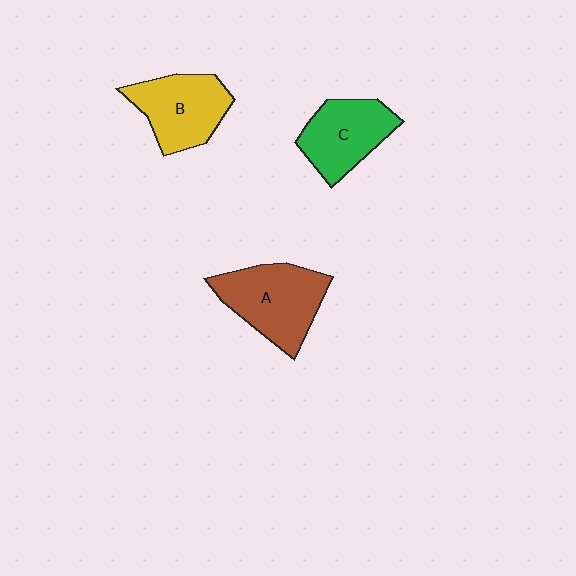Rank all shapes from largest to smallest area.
From largest to smallest: A (brown), B (yellow), C (green).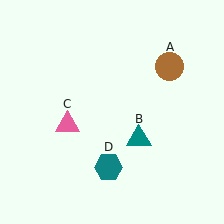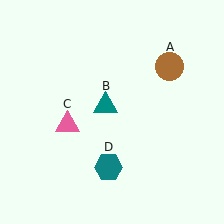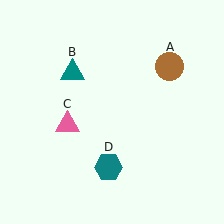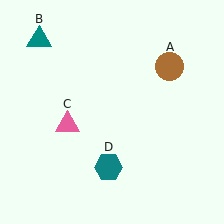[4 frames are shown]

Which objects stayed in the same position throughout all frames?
Brown circle (object A) and pink triangle (object C) and teal hexagon (object D) remained stationary.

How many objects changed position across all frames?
1 object changed position: teal triangle (object B).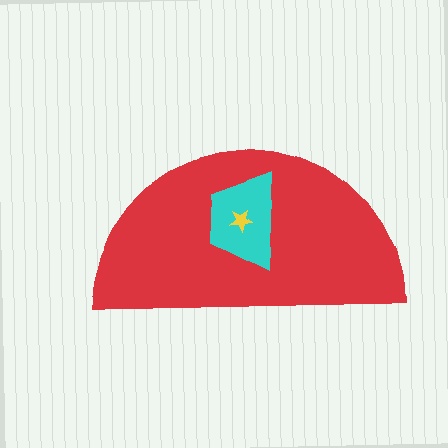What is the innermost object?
The yellow star.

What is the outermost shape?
The red semicircle.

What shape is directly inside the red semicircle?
The cyan trapezoid.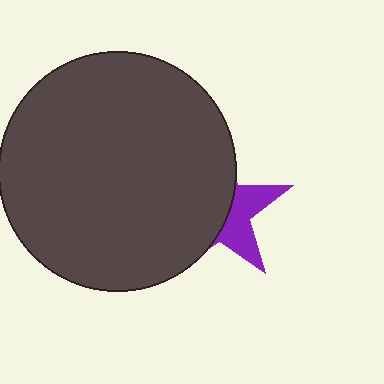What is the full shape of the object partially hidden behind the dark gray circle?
The partially hidden object is a purple star.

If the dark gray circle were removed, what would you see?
You would see the complete purple star.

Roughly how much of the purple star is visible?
A small part of it is visible (roughly 37%).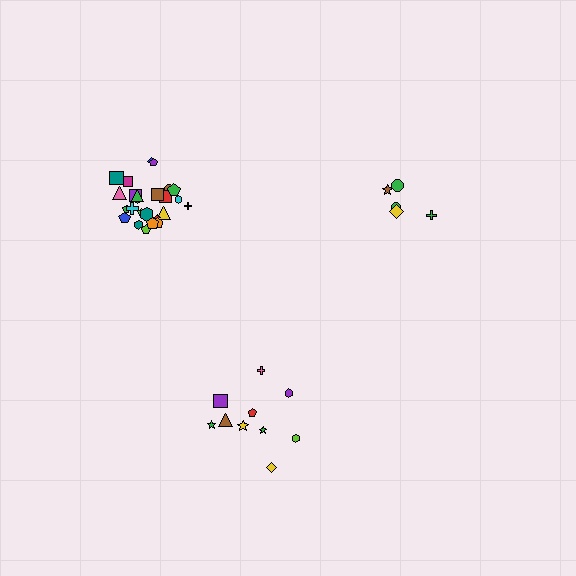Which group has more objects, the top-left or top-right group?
The top-left group.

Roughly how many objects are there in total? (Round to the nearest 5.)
Roughly 40 objects in total.